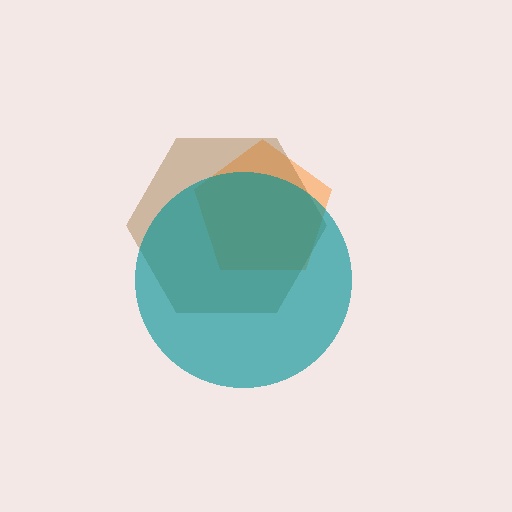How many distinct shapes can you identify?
There are 3 distinct shapes: an orange pentagon, a brown hexagon, a teal circle.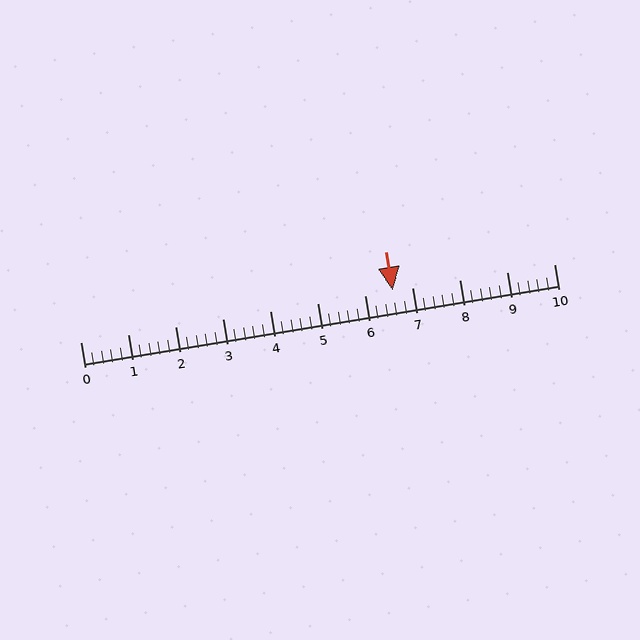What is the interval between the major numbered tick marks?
The major tick marks are spaced 1 units apart.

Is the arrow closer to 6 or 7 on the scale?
The arrow is closer to 7.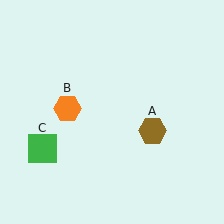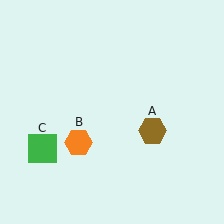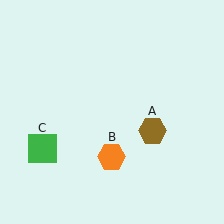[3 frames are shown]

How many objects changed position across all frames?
1 object changed position: orange hexagon (object B).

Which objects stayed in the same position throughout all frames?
Brown hexagon (object A) and green square (object C) remained stationary.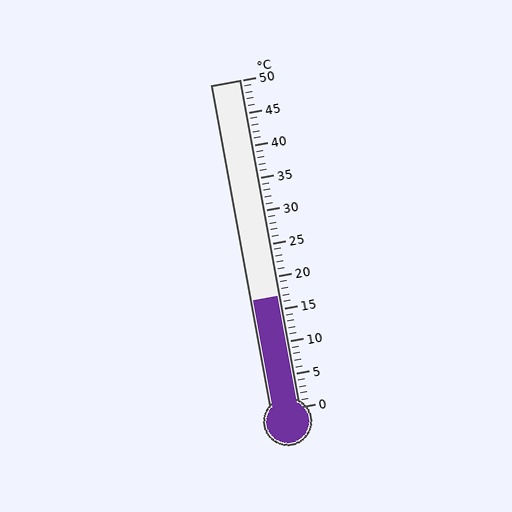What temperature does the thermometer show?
The thermometer shows approximately 17°C.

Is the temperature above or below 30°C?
The temperature is below 30°C.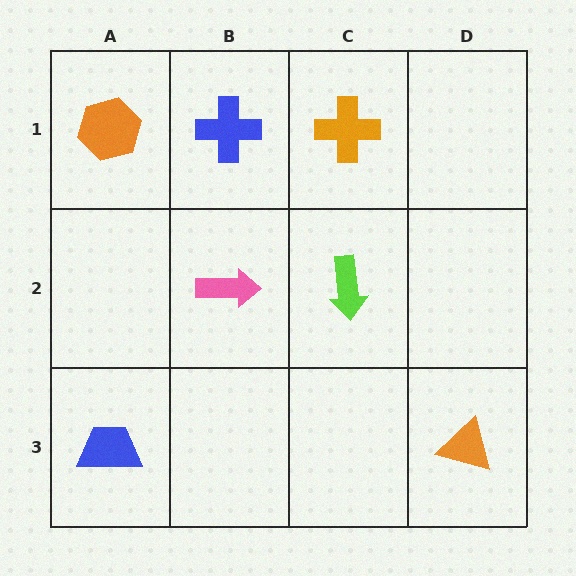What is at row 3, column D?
An orange triangle.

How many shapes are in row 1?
3 shapes.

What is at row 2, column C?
A lime arrow.